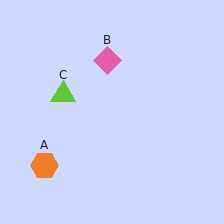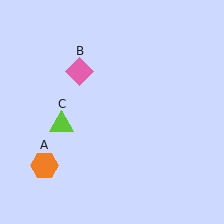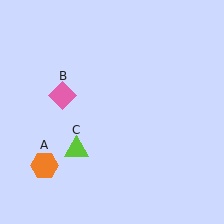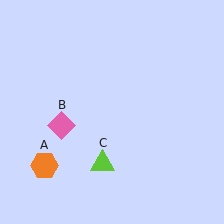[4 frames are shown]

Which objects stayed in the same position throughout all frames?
Orange hexagon (object A) remained stationary.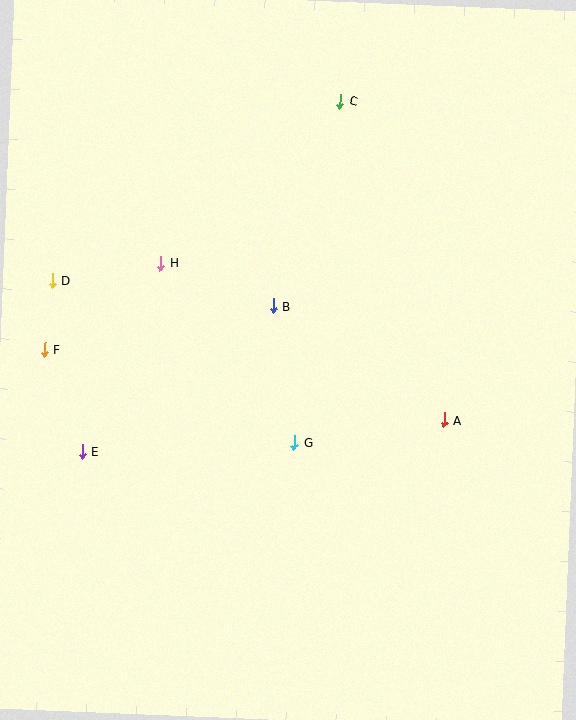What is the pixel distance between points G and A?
The distance between G and A is 151 pixels.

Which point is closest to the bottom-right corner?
Point A is closest to the bottom-right corner.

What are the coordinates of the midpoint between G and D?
The midpoint between G and D is at (173, 362).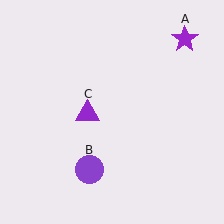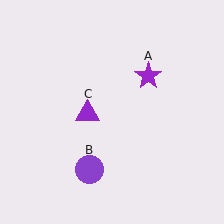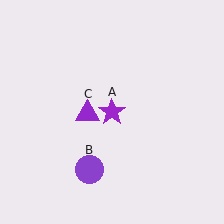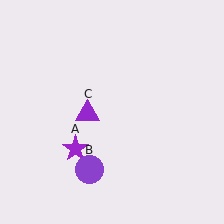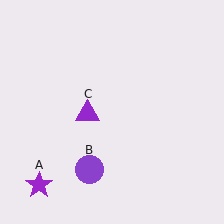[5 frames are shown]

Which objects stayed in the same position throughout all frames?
Purple circle (object B) and purple triangle (object C) remained stationary.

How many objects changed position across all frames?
1 object changed position: purple star (object A).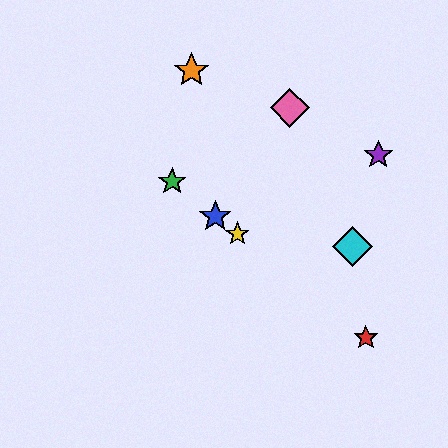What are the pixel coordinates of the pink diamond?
The pink diamond is at (290, 108).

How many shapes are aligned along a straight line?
4 shapes (the red star, the blue star, the green star, the yellow star) are aligned along a straight line.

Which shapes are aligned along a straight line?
The red star, the blue star, the green star, the yellow star are aligned along a straight line.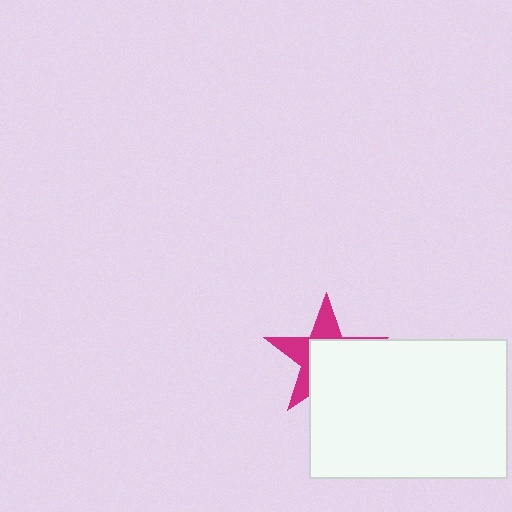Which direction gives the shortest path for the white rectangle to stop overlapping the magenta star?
Moving toward the lower-right gives the shortest separation.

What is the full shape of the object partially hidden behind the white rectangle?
The partially hidden object is a magenta star.